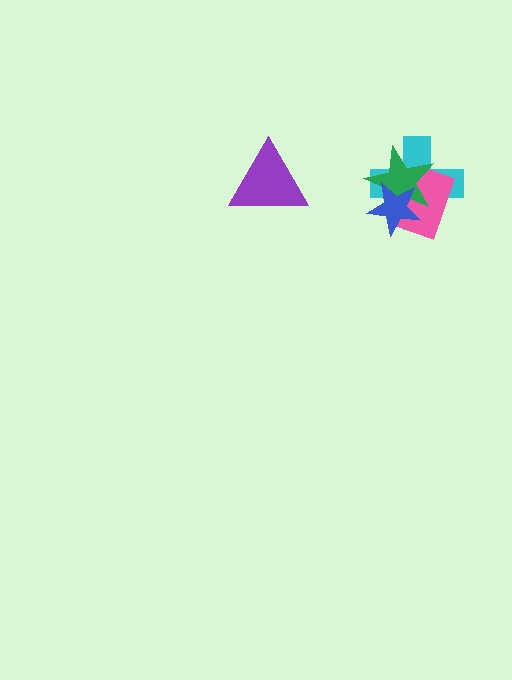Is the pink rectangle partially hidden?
Yes, it is partially covered by another shape.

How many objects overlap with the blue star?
3 objects overlap with the blue star.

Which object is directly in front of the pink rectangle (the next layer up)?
The green star is directly in front of the pink rectangle.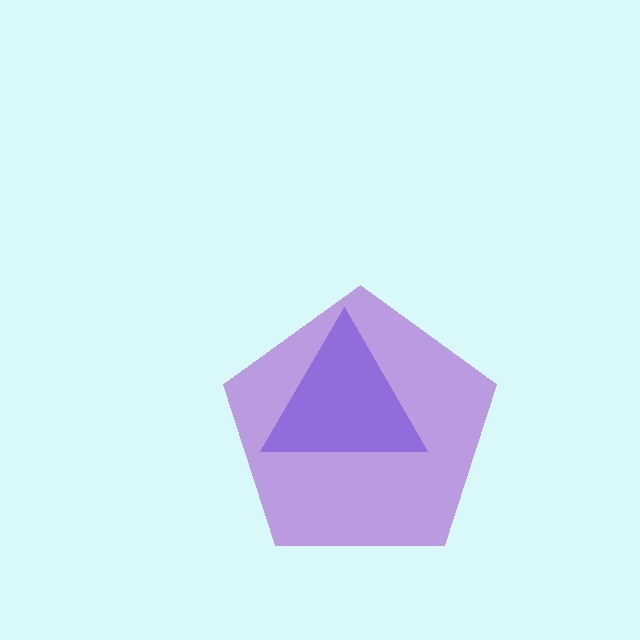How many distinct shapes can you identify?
There are 2 distinct shapes: a blue triangle, a purple pentagon.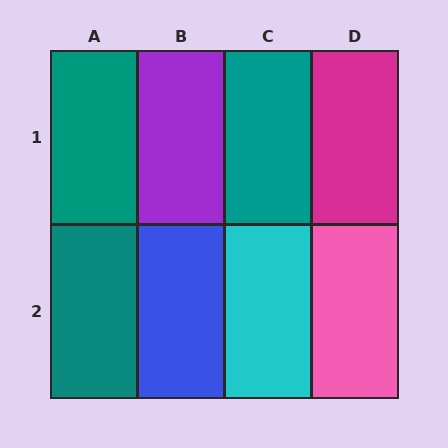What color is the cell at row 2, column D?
Pink.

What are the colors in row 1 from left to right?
Teal, purple, teal, magenta.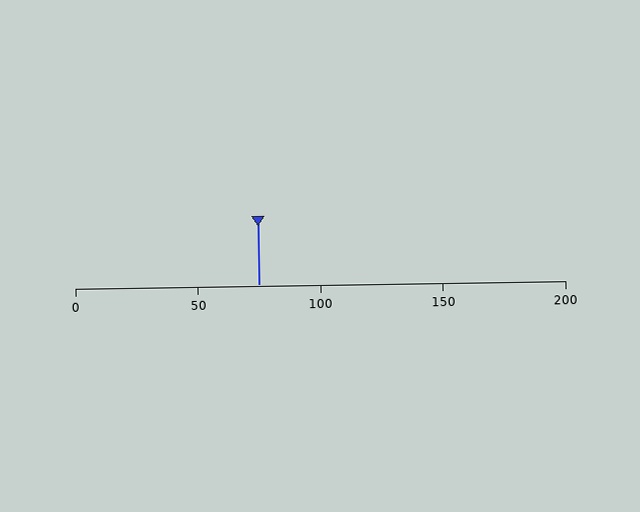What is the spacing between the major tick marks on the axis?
The major ticks are spaced 50 apart.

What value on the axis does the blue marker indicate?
The marker indicates approximately 75.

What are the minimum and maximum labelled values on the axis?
The axis runs from 0 to 200.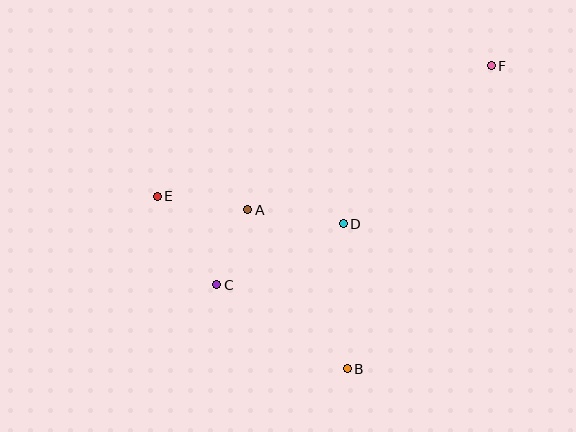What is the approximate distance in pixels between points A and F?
The distance between A and F is approximately 283 pixels.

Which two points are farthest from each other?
Points E and F are farthest from each other.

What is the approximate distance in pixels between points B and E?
The distance between B and E is approximately 257 pixels.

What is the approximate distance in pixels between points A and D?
The distance between A and D is approximately 96 pixels.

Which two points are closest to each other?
Points A and C are closest to each other.